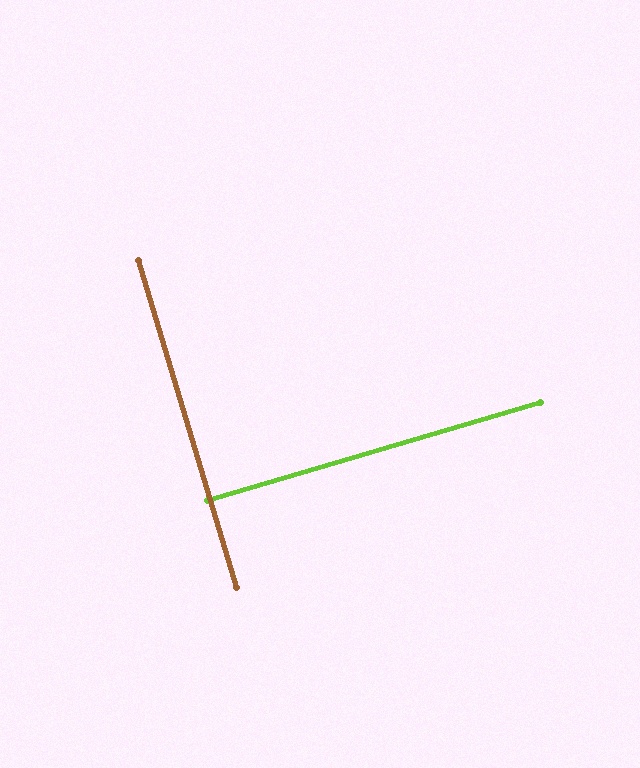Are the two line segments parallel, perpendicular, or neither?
Perpendicular — they meet at approximately 90°.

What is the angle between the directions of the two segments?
Approximately 90 degrees.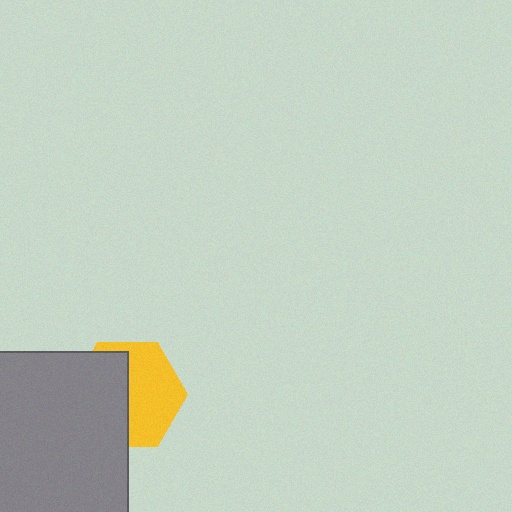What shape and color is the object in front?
The object in front is a gray rectangle.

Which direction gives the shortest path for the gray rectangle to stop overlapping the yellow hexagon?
Moving left gives the shortest separation.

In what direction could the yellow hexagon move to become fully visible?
The yellow hexagon could move right. That would shift it out from behind the gray rectangle entirely.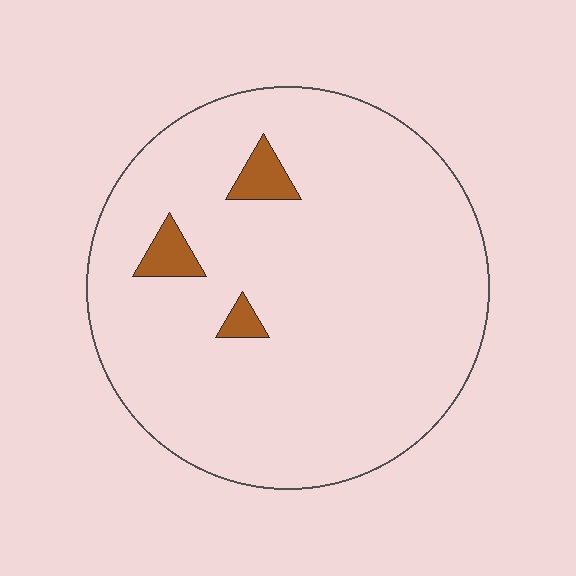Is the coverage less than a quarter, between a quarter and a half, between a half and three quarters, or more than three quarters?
Less than a quarter.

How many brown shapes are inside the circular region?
3.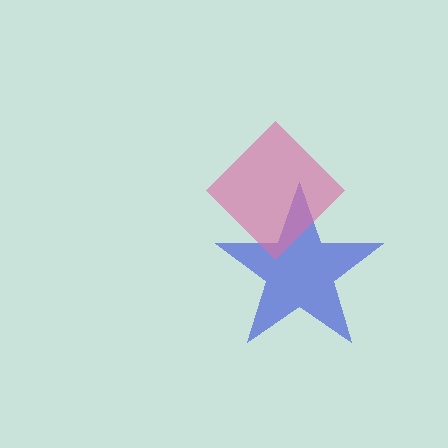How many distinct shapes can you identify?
There are 2 distinct shapes: a blue star, a pink diamond.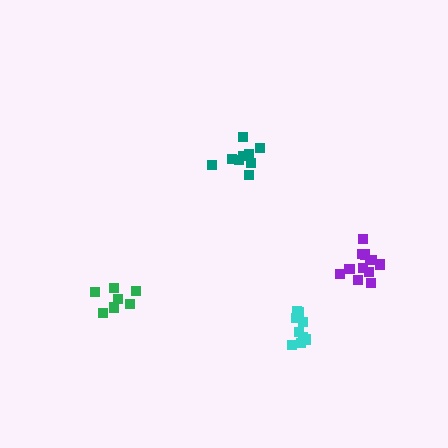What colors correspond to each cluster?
The clusters are colored: purple, cyan, teal, green.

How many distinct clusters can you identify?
There are 4 distinct clusters.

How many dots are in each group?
Group 1: 12 dots, Group 2: 10 dots, Group 3: 9 dots, Group 4: 7 dots (38 total).